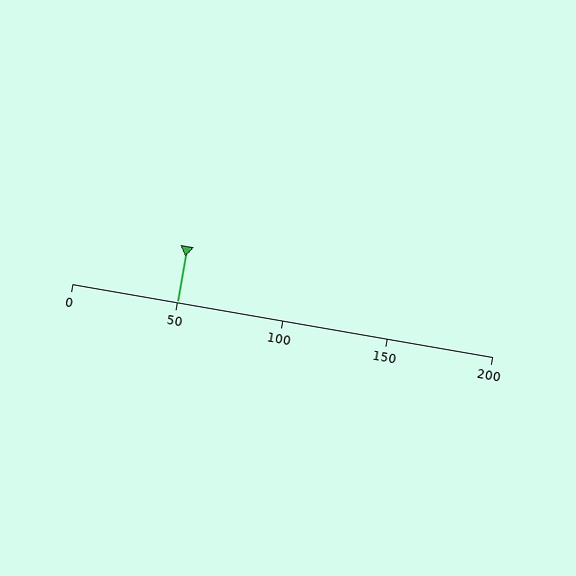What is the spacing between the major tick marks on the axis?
The major ticks are spaced 50 apart.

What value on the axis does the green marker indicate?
The marker indicates approximately 50.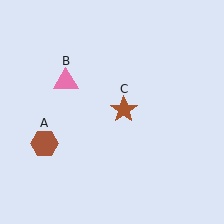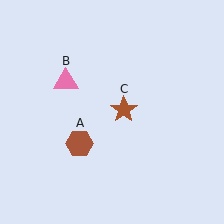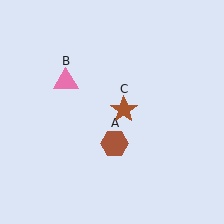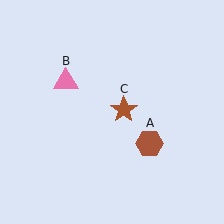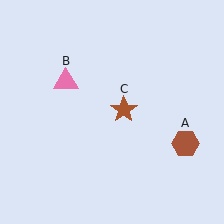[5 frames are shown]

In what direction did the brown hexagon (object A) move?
The brown hexagon (object A) moved right.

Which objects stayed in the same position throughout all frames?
Pink triangle (object B) and brown star (object C) remained stationary.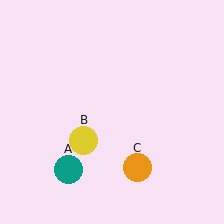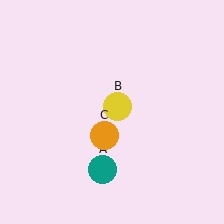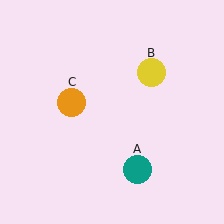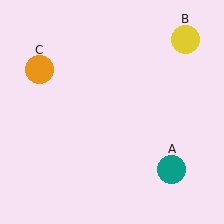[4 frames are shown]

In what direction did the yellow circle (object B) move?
The yellow circle (object B) moved up and to the right.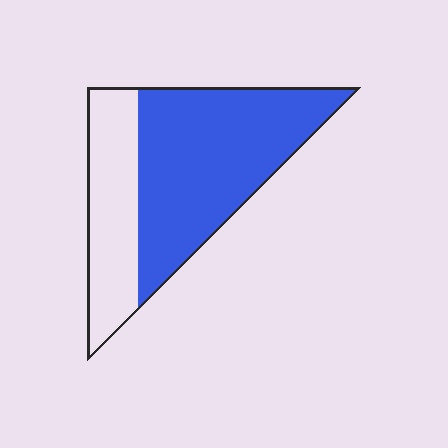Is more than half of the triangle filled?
Yes.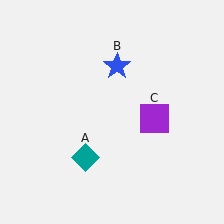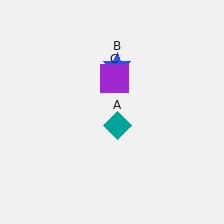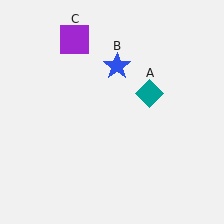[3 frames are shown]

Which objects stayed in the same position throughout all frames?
Blue star (object B) remained stationary.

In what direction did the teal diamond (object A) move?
The teal diamond (object A) moved up and to the right.